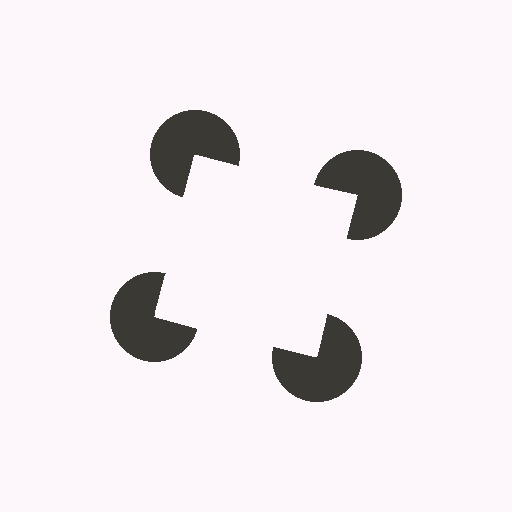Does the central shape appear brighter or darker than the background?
It typically appears slightly brighter than the background, even though no actual brightness change is drawn.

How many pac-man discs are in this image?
There are 4 — one at each vertex of the illusory square.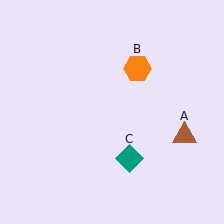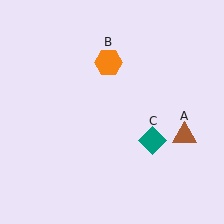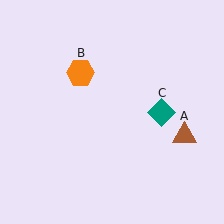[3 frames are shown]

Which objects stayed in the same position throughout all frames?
Brown triangle (object A) remained stationary.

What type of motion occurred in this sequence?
The orange hexagon (object B), teal diamond (object C) rotated counterclockwise around the center of the scene.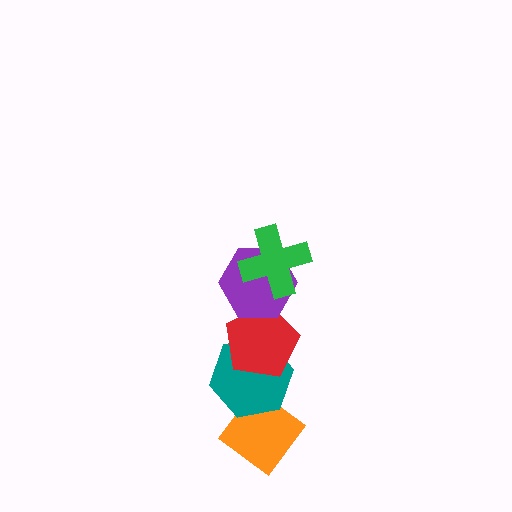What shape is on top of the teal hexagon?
The red pentagon is on top of the teal hexagon.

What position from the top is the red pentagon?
The red pentagon is 3rd from the top.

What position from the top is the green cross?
The green cross is 1st from the top.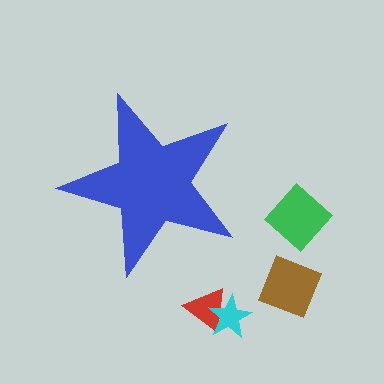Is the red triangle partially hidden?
No, the red triangle is fully visible.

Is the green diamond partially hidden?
No, the green diamond is fully visible.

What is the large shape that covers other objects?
A blue star.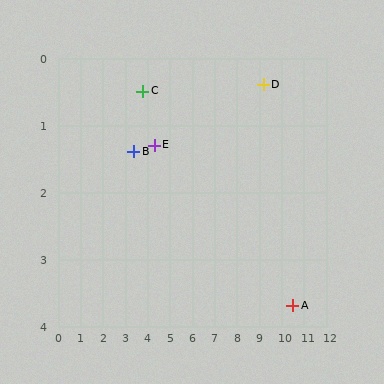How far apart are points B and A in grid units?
Points B and A are about 7.5 grid units apart.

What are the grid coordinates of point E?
Point E is at approximately (4.3, 1.3).